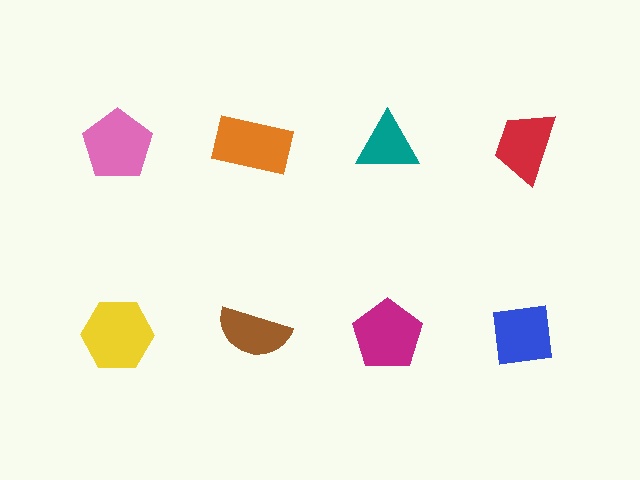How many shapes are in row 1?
4 shapes.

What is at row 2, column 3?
A magenta pentagon.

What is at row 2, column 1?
A yellow hexagon.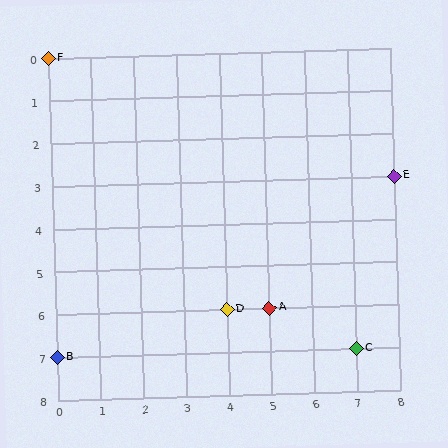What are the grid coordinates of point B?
Point B is at grid coordinates (0, 7).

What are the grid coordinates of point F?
Point F is at grid coordinates (0, 0).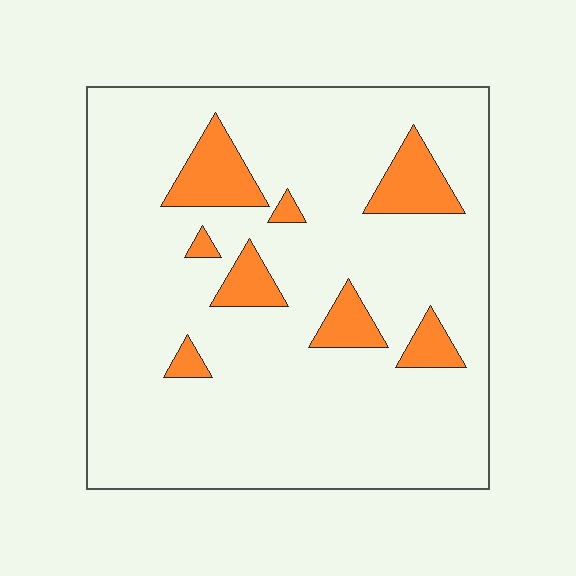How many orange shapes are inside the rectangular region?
8.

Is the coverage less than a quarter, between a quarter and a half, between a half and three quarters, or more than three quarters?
Less than a quarter.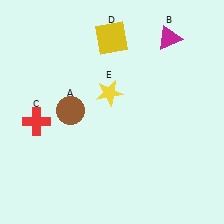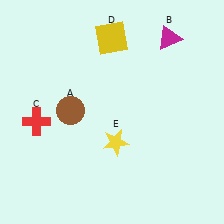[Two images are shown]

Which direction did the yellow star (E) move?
The yellow star (E) moved down.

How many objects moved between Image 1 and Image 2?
1 object moved between the two images.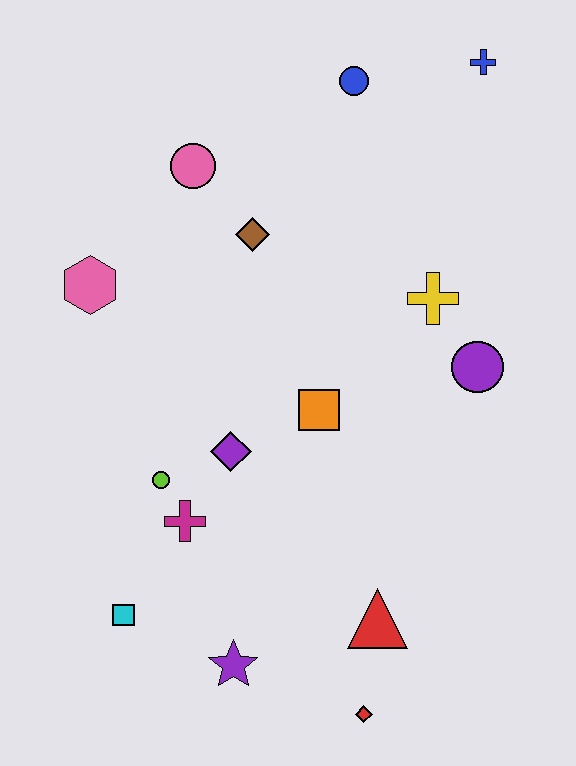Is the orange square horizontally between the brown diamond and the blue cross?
Yes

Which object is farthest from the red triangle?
The blue cross is farthest from the red triangle.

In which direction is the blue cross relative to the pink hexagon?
The blue cross is to the right of the pink hexagon.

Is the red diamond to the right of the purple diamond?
Yes